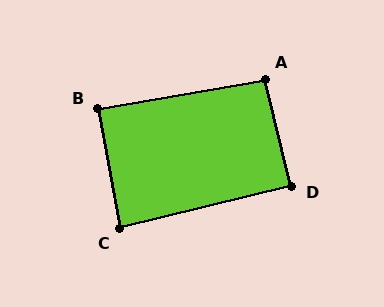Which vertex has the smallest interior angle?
C, at approximately 86 degrees.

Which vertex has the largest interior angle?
A, at approximately 94 degrees.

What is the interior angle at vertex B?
Approximately 90 degrees (approximately right).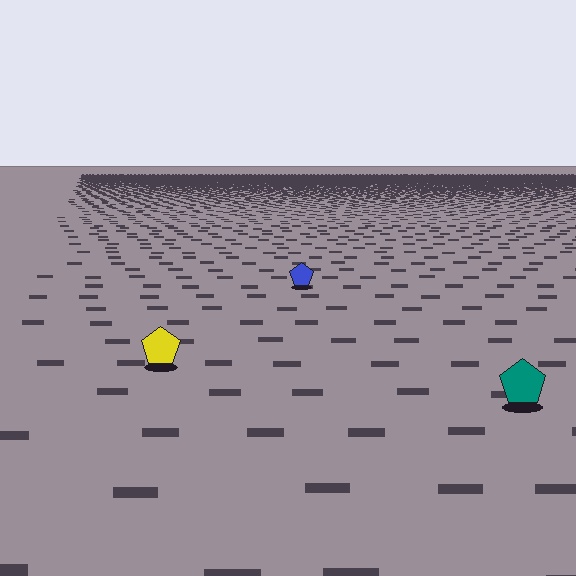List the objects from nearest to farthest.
From nearest to farthest: the teal pentagon, the yellow pentagon, the blue pentagon.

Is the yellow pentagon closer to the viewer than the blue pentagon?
Yes. The yellow pentagon is closer — you can tell from the texture gradient: the ground texture is coarser near it.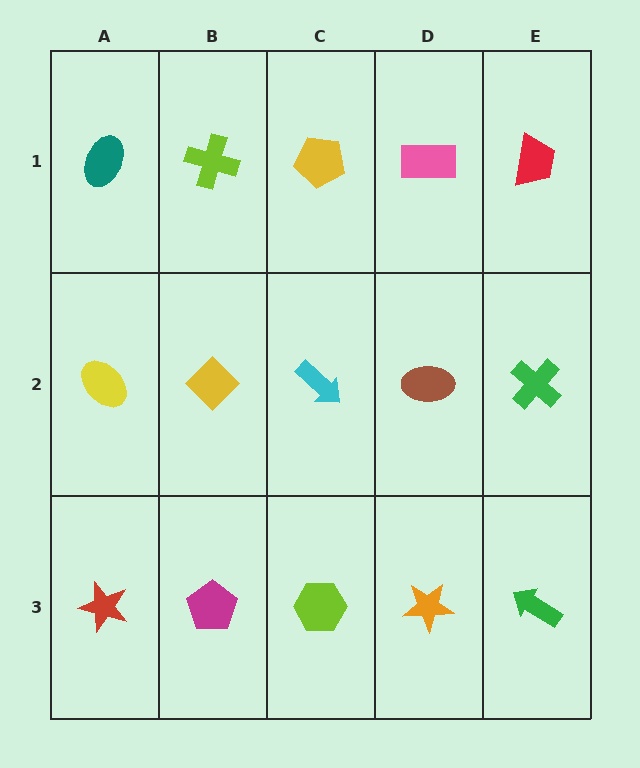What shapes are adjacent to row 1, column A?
A yellow ellipse (row 2, column A), a lime cross (row 1, column B).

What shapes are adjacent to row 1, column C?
A cyan arrow (row 2, column C), a lime cross (row 1, column B), a pink rectangle (row 1, column D).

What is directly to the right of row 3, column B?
A lime hexagon.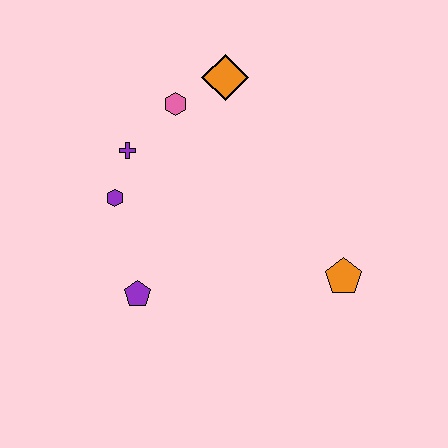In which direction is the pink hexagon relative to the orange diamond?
The pink hexagon is to the left of the orange diamond.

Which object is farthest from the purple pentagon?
The orange diamond is farthest from the purple pentagon.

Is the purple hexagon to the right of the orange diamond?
No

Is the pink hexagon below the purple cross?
No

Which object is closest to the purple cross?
The purple hexagon is closest to the purple cross.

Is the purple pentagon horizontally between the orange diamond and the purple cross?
Yes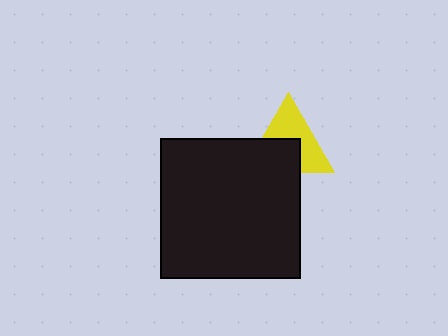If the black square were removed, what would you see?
You would see the complete yellow triangle.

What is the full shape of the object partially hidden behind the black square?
The partially hidden object is a yellow triangle.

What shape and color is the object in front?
The object in front is a black square.